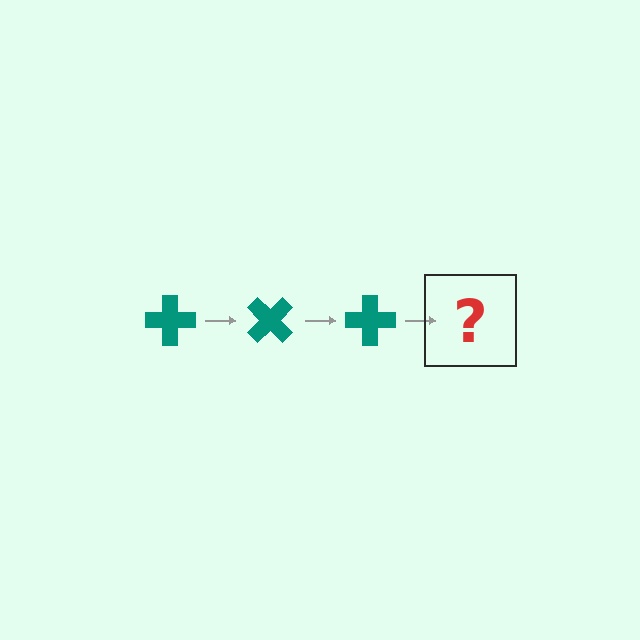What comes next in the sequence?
The next element should be a teal cross rotated 135 degrees.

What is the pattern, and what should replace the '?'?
The pattern is that the cross rotates 45 degrees each step. The '?' should be a teal cross rotated 135 degrees.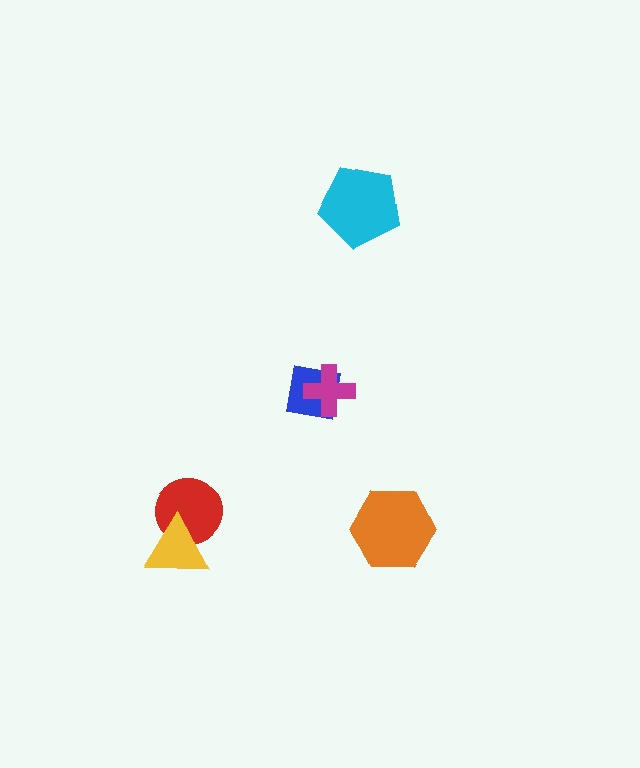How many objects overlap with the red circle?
1 object overlaps with the red circle.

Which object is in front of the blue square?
The magenta cross is in front of the blue square.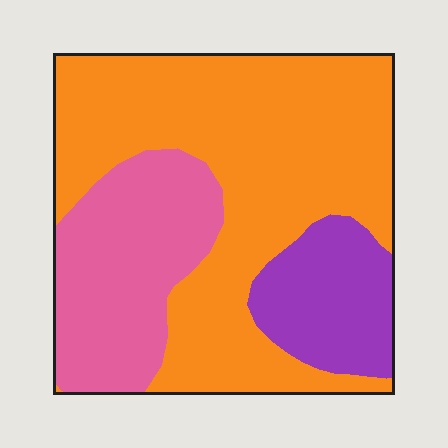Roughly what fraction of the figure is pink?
Pink takes up between a sixth and a third of the figure.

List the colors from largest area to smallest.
From largest to smallest: orange, pink, purple.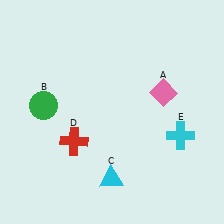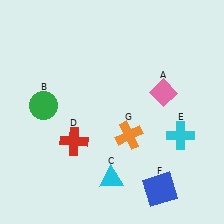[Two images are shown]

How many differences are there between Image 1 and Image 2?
There are 2 differences between the two images.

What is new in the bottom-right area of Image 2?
An orange cross (G) was added in the bottom-right area of Image 2.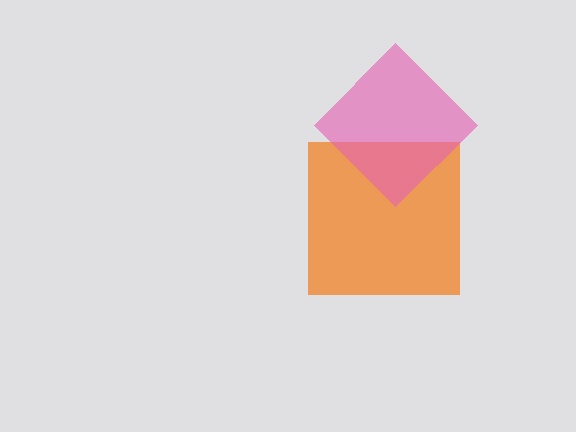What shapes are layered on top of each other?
The layered shapes are: an orange square, a pink diamond.